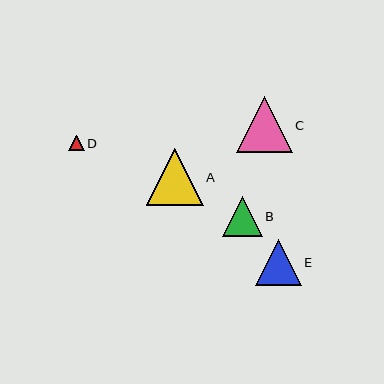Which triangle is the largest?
Triangle A is the largest with a size of approximately 57 pixels.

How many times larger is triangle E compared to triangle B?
Triangle E is approximately 1.2 times the size of triangle B.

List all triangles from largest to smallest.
From largest to smallest: A, C, E, B, D.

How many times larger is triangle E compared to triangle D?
Triangle E is approximately 3.0 times the size of triangle D.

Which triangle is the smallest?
Triangle D is the smallest with a size of approximately 16 pixels.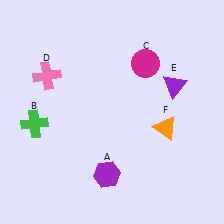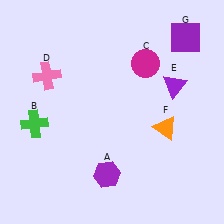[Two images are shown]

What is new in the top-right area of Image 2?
A purple square (G) was added in the top-right area of Image 2.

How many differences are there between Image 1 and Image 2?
There is 1 difference between the two images.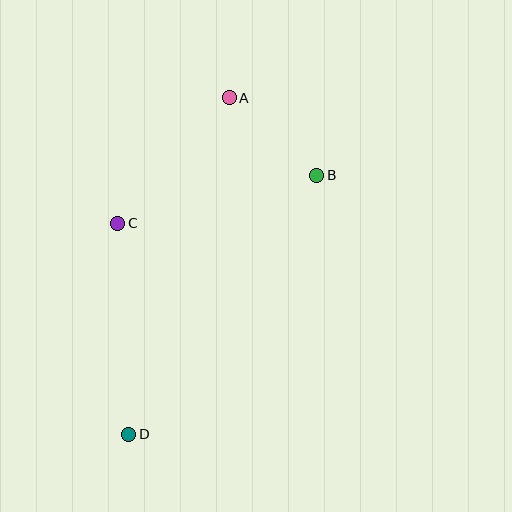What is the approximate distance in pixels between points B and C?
The distance between B and C is approximately 205 pixels.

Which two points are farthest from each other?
Points A and D are farthest from each other.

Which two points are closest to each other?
Points A and B are closest to each other.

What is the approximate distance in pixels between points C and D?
The distance between C and D is approximately 211 pixels.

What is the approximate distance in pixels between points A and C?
The distance between A and C is approximately 168 pixels.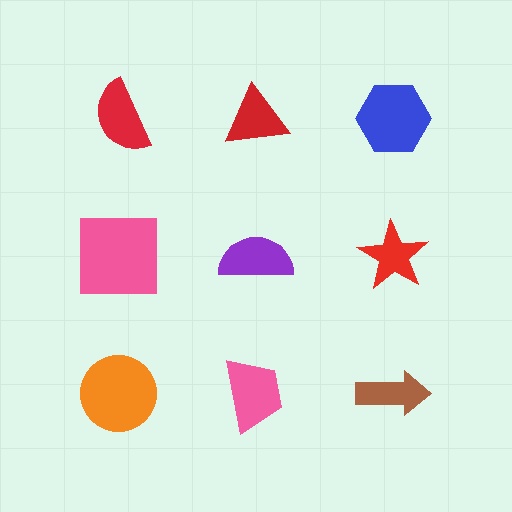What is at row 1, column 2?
A red triangle.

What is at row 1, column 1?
A red semicircle.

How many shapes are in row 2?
3 shapes.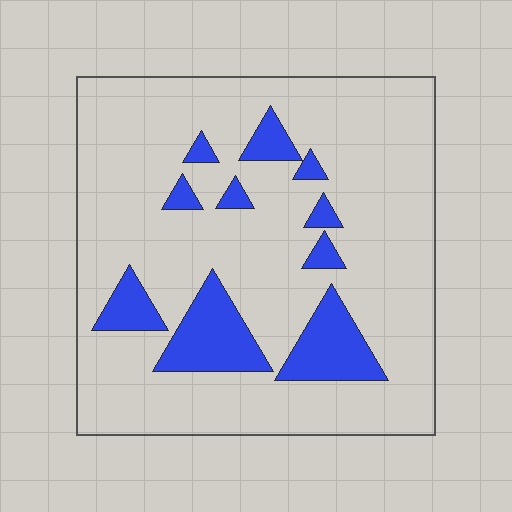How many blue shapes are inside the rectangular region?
10.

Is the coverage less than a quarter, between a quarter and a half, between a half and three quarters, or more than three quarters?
Less than a quarter.